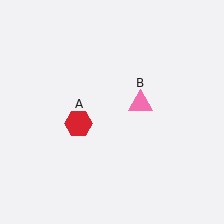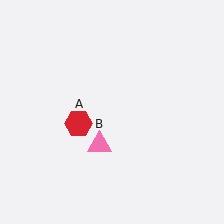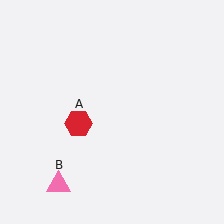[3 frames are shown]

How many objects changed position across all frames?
1 object changed position: pink triangle (object B).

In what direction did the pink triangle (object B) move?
The pink triangle (object B) moved down and to the left.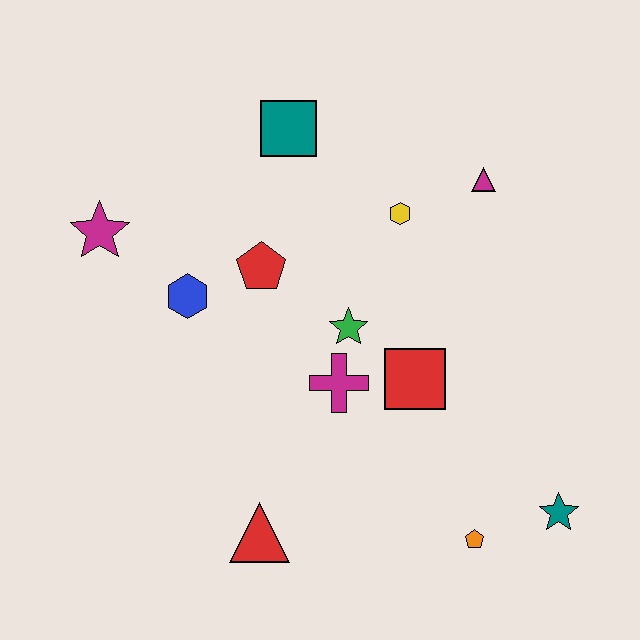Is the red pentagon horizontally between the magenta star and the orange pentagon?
Yes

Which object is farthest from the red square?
The magenta star is farthest from the red square.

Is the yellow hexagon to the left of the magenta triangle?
Yes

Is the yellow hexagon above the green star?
Yes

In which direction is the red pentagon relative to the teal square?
The red pentagon is below the teal square.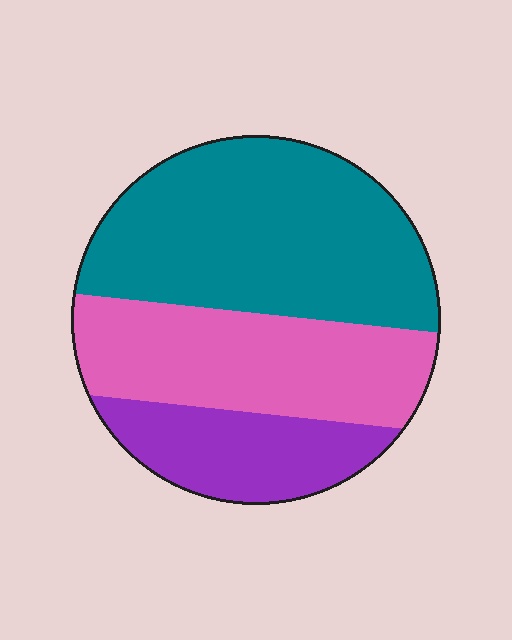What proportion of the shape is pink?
Pink takes up about one third (1/3) of the shape.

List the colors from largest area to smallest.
From largest to smallest: teal, pink, purple.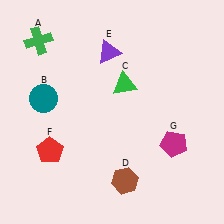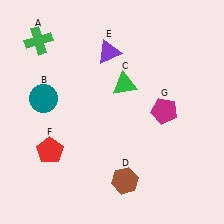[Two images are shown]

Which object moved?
The magenta pentagon (G) moved up.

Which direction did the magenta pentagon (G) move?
The magenta pentagon (G) moved up.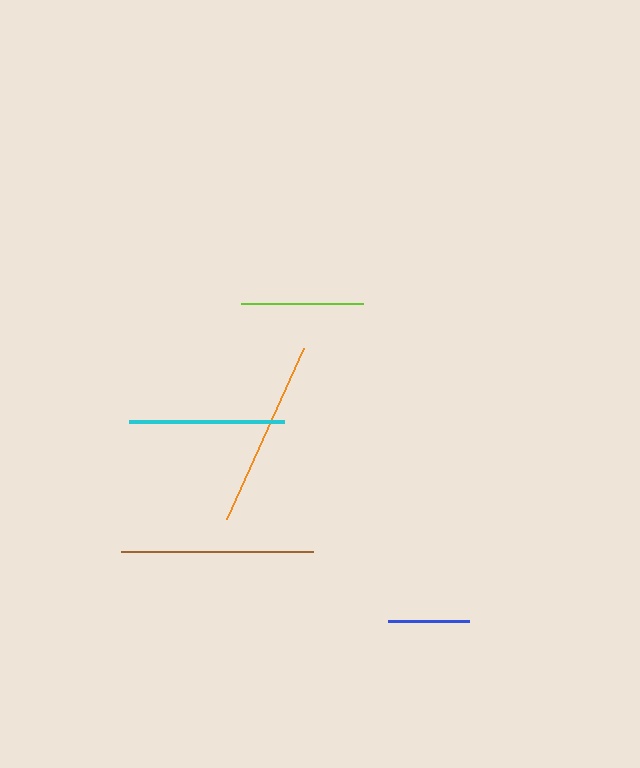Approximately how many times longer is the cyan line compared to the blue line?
The cyan line is approximately 1.9 times the length of the blue line.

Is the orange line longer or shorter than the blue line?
The orange line is longer than the blue line.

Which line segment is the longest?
The brown line is the longest at approximately 192 pixels.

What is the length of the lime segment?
The lime segment is approximately 122 pixels long.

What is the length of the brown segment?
The brown segment is approximately 192 pixels long.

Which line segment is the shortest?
The blue line is the shortest at approximately 81 pixels.